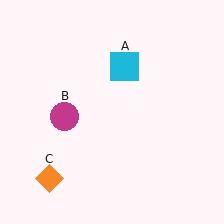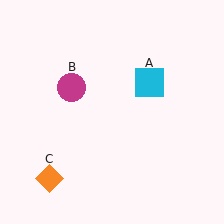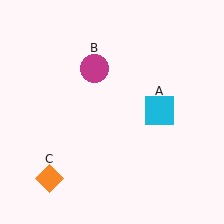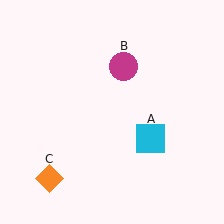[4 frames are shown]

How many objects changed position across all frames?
2 objects changed position: cyan square (object A), magenta circle (object B).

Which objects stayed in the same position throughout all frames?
Orange diamond (object C) remained stationary.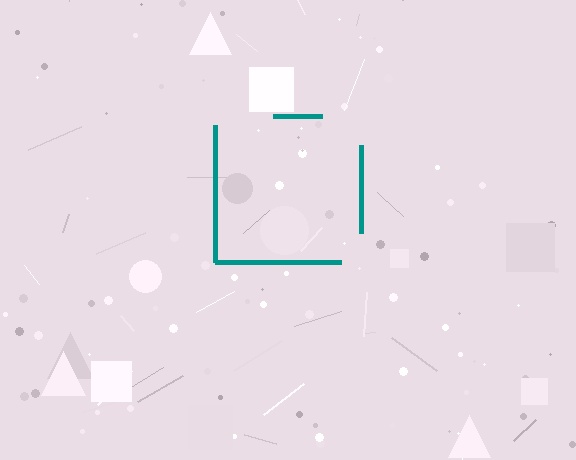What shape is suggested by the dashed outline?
The dashed outline suggests a square.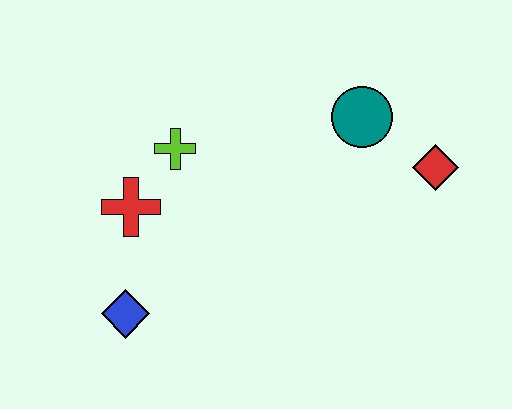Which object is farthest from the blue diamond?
The red diamond is farthest from the blue diamond.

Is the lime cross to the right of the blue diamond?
Yes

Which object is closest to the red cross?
The lime cross is closest to the red cross.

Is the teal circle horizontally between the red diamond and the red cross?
Yes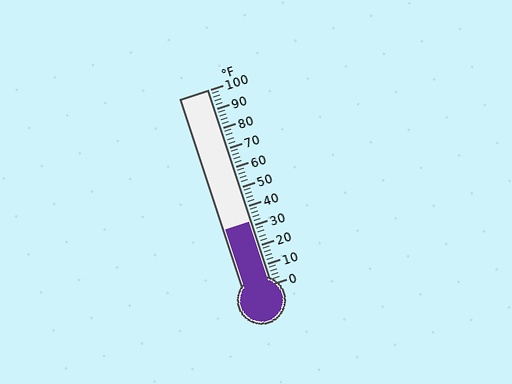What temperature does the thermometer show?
The thermometer shows approximately 32°F.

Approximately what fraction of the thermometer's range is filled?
The thermometer is filled to approximately 30% of its range.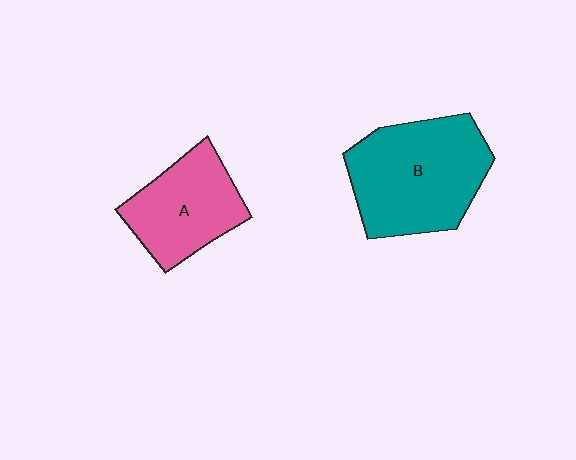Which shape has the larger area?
Shape B (teal).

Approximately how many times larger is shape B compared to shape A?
Approximately 1.4 times.